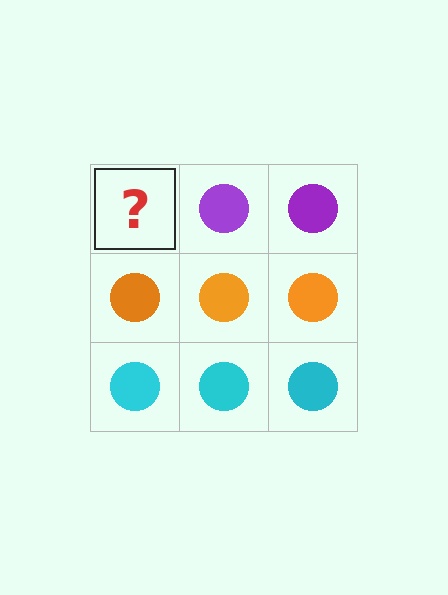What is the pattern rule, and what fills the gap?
The rule is that each row has a consistent color. The gap should be filled with a purple circle.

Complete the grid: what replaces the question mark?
The question mark should be replaced with a purple circle.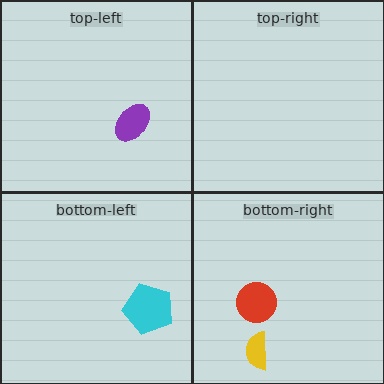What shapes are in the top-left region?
The purple ellipse.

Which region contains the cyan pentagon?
The bottom-left region.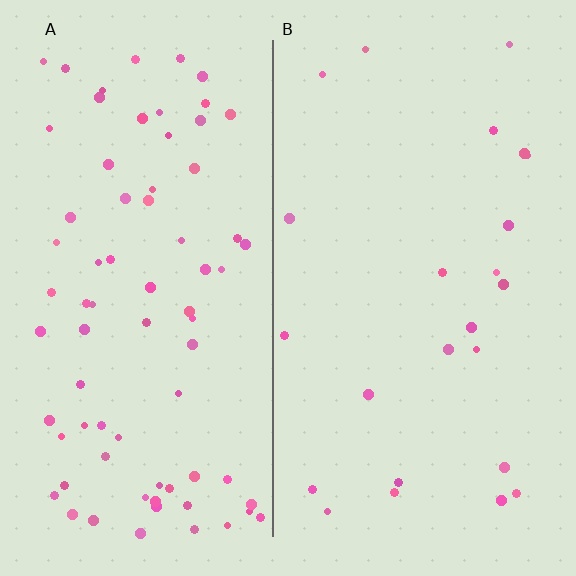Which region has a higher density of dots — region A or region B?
A (the left).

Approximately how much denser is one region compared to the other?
Approximately 3.2× — region A over region B.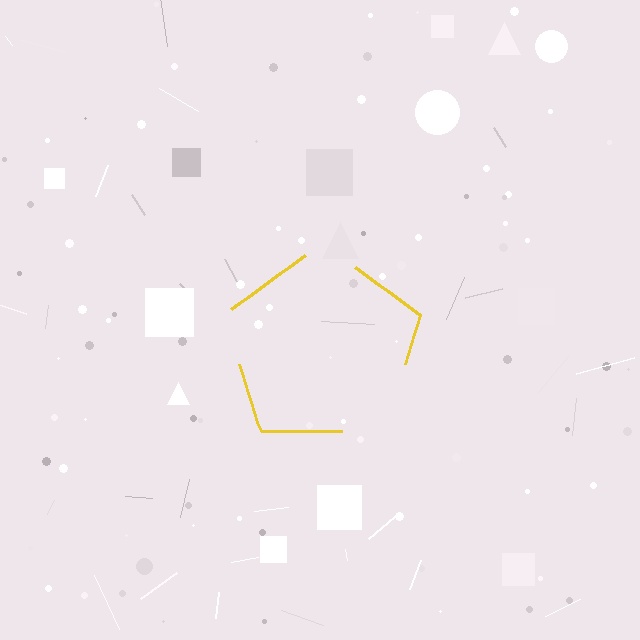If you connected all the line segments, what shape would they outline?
They would outline a pentagon.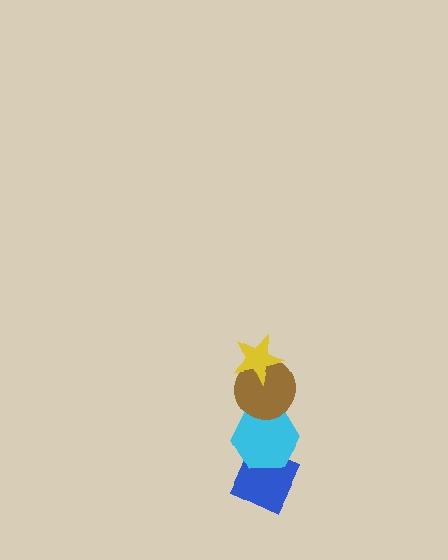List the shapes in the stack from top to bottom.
From top to bottom: the yellow star, the brown circle, the cyan hexagon, the blue diamond.